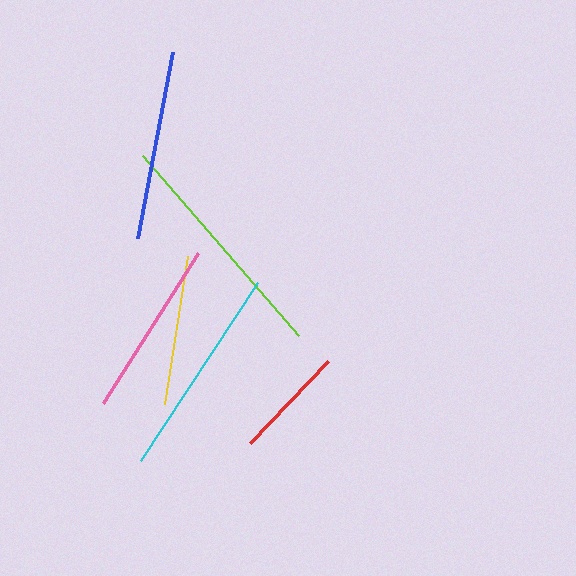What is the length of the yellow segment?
The yellow segment is approximately 149 pixels long.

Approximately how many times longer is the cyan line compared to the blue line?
The cyan line is approximately 1.1 times the length of the blue line.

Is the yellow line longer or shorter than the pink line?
The pink line is longer than the yellow line.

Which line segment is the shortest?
The red line is the shortest at approximately 113 pixels.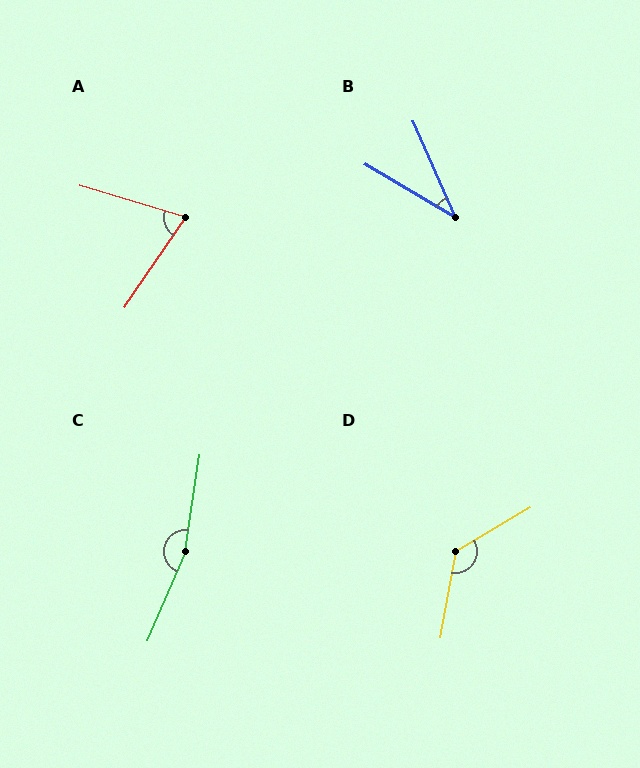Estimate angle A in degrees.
Approximately 72 degrees.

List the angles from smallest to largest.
B (36°), A (72°), D (131°), C (165°).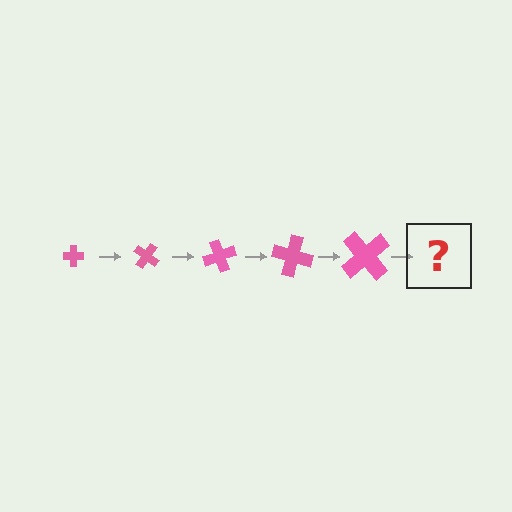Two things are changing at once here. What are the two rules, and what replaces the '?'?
The two rules are that the cross grows larger each step and it rotates 35 degrees each step. The '?' should be a cross, larger than the previous one and rotated 175 degrees from the start.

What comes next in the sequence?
The next element should be a cross, larger than the previous one and rotated 175 degrees from the start.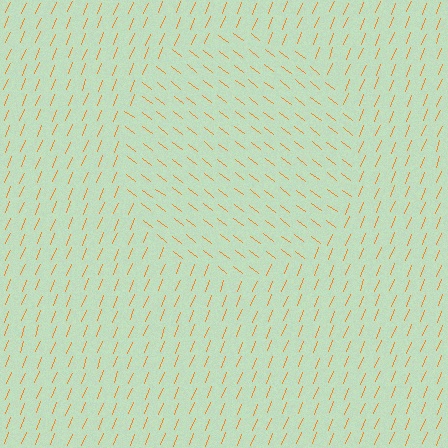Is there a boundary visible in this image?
Yes, there is a texture boundary formed by a change in line orientation.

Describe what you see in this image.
The image is filled with small orange line segments. A circle region in the image has lines oriented differently from the surrounding lines, creating a visible texture boundary.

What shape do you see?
I see a circle.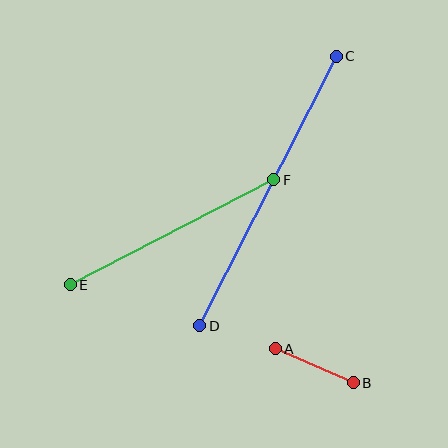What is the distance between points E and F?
The distance is approximately 229 pixels.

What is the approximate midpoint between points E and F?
The midpoint is at approximately (172, 232) pixels.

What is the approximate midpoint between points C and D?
The midpoint is at approximately (268, 191) pixels.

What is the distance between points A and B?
The distance is approximately 85 pixels.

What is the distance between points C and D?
The distance is approximately 302 pixels.